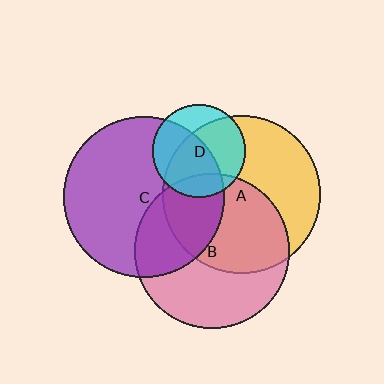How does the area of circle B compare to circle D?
Approximately 2.8 times.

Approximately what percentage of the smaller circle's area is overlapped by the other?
Approximately 70%.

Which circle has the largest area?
Circle C (purple).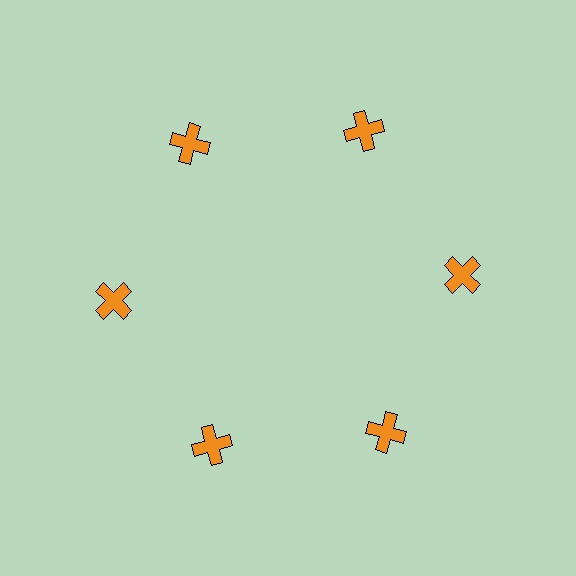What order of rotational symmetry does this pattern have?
This pattern has 6-fold rotational symmetry.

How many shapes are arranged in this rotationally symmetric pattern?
There are 6 shapes, arranged in 6 groups of 1.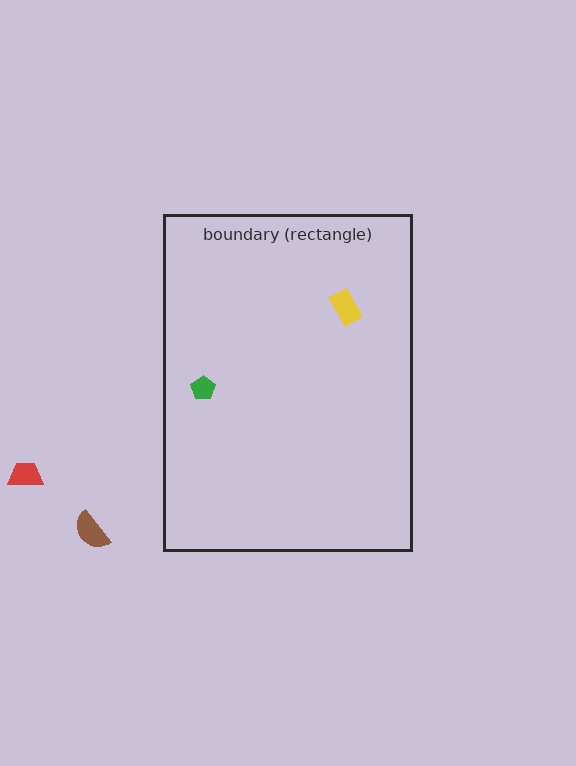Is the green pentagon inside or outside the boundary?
Inside.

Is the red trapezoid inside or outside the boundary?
Outside.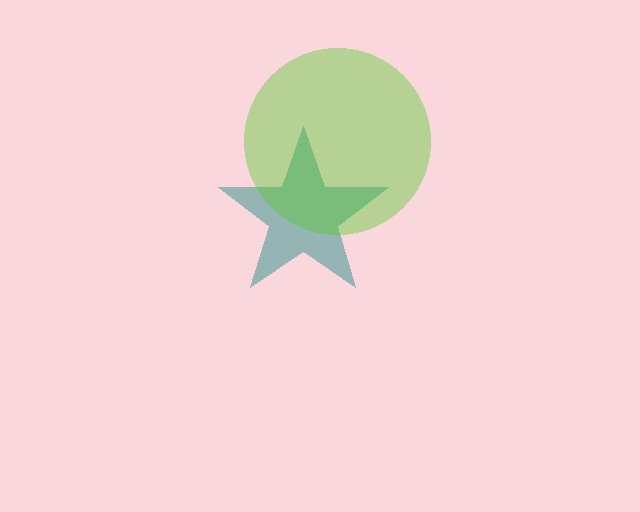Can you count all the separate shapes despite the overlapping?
Yes, there are 2 separate shapes.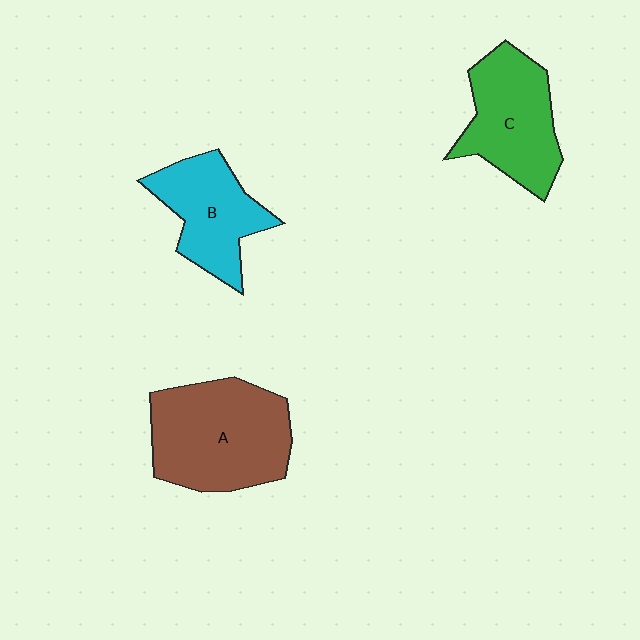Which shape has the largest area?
Shape A (brown).